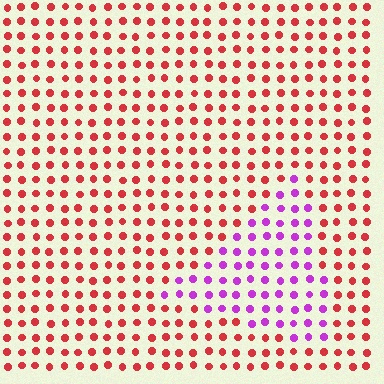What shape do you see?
I see a triangle.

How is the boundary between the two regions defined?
The boundary is defined purely by a slight shift in hue (about 62 degrees). Spacing, size, and orientation are identical on both sides.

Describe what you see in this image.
The image is filled with small red elements in a uniform arrangement. A triangle-shaped region is visible where the elements are tinted to a slightly different hue, forming a subtle color boundary.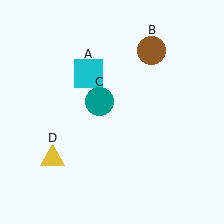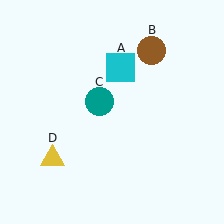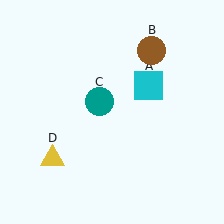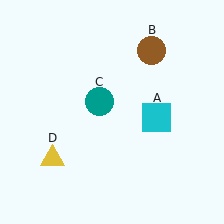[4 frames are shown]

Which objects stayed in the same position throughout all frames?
Brown circle (object B) and teal circle (object C) and yellow triangle (object D) remained stationary.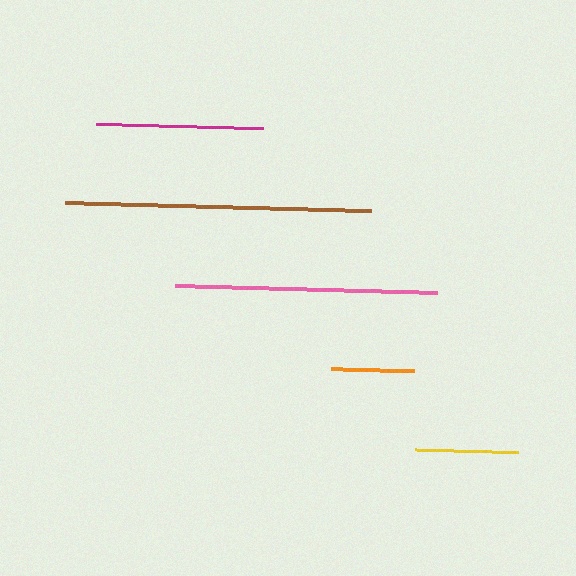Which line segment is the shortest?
The orange line is the shortest at approximately 83 pixels.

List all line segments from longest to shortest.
From longest to shortest: brown, pink, magenta, yellow, orange.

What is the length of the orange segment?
The orange segment is approximately 83 pixels long.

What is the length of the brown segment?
The brown segment is approximately 306 pixels long.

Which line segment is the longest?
The brown line is the longest at approximately 306 pixels.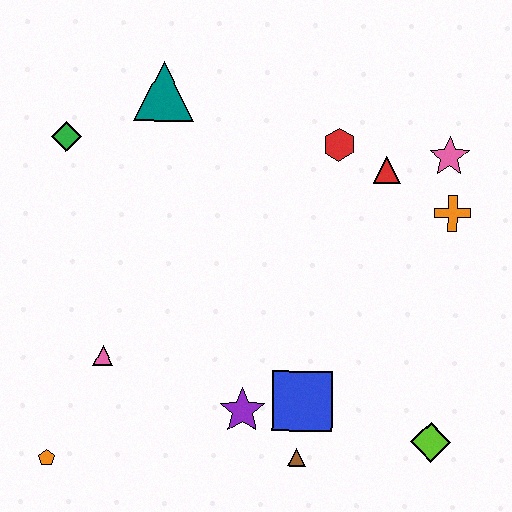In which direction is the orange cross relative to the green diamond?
The orange cross is to the right of the green diamond.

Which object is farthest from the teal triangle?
The lime diamond is farthest from the teal triangle.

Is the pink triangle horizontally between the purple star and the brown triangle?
No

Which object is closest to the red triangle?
The red hexagon is closest to the red triangle.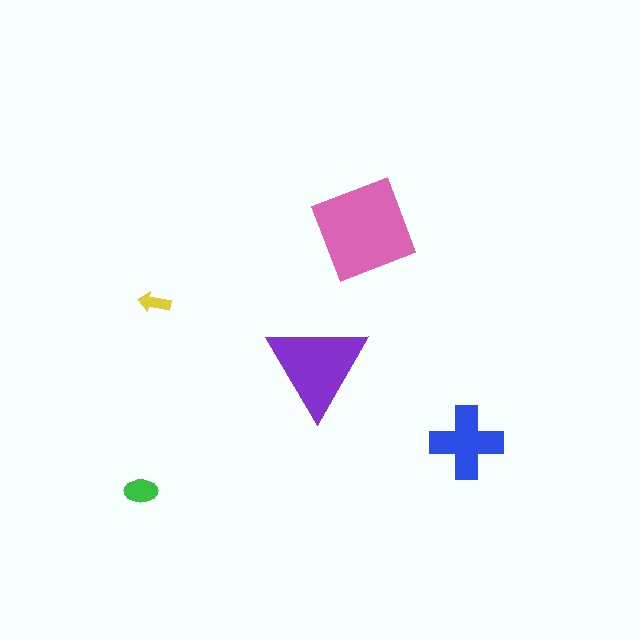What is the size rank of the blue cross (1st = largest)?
3rd.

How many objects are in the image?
There are 5 objects in the image.